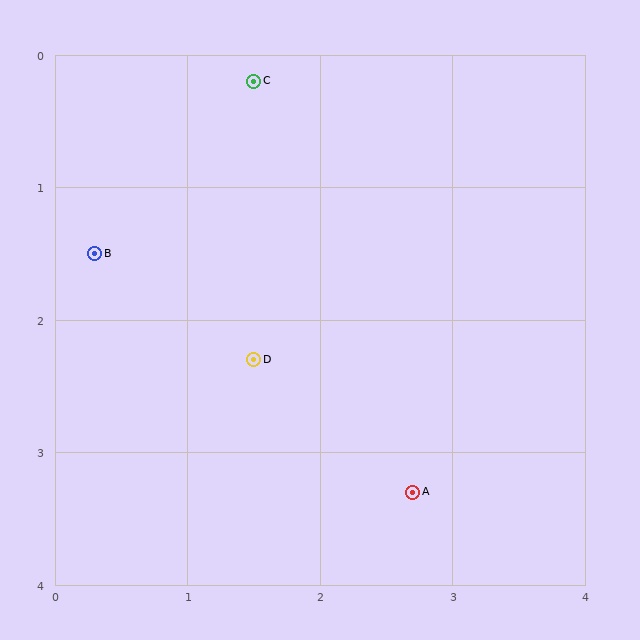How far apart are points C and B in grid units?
Points C and B are about 1.8 grid units apart.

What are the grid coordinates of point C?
Point C is at approximately (1.5, 0.2).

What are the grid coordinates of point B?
Point B is at approximately (0.3, 1.5).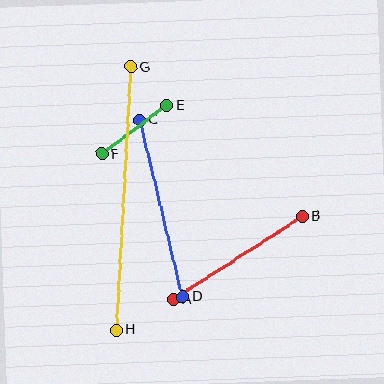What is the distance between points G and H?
The distance is approximately 263 pixels.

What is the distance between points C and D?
The distance is approximately 181 pixels.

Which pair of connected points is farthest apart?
Points G and H are farthest apart.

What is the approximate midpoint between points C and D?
The midpoint is at approximately (161, 208) pixels.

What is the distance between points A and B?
The distance is approximately 153 pixels.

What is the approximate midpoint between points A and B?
The midpoint is at approximately (238, 258) pixels.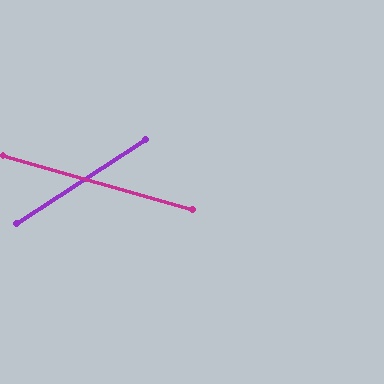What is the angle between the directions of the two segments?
Approximately 49 degrees.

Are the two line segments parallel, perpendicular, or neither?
Neither parallel nor perpendicular — they differ by about 49°.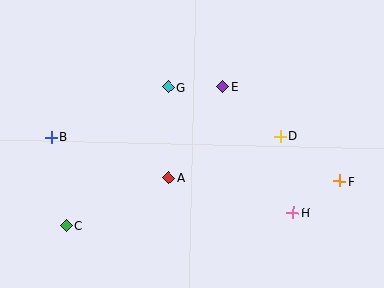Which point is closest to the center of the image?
Point A at (169, 178) is closest to the center.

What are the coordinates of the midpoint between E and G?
The midpoint between E and G is at (196, 87).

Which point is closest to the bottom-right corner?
Point F is closest to the bottom-right corner.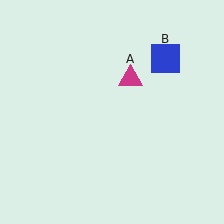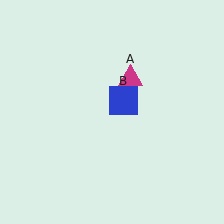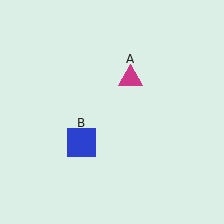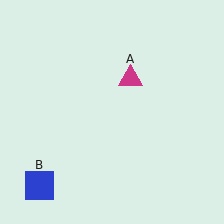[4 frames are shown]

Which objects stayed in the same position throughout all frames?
Magenta triangle (object A) remained stationary.